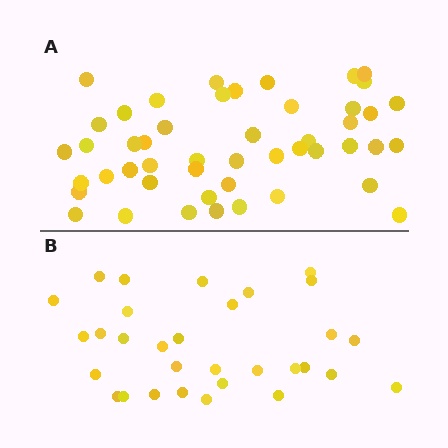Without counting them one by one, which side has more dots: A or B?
Region A (the top region) has more dots.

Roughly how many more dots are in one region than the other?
Region A has approximately 15 more dots than region B.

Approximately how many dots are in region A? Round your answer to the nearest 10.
About 50 dots. (The exact count is 48, which rounds to 50.)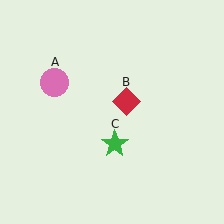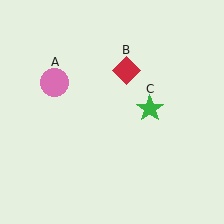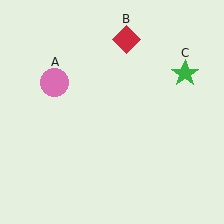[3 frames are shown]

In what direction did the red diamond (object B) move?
The red diamond (object B) moved up.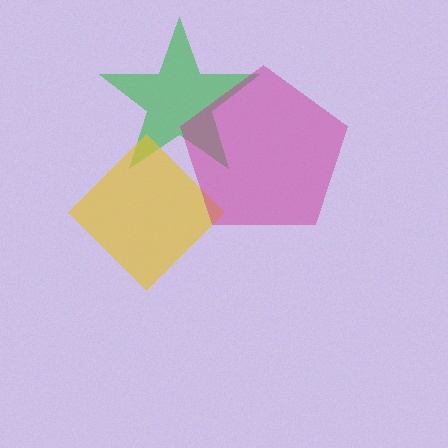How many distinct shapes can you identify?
There are 3 distinct shapes: a green star, a yellow diamond, a magenta pentagon.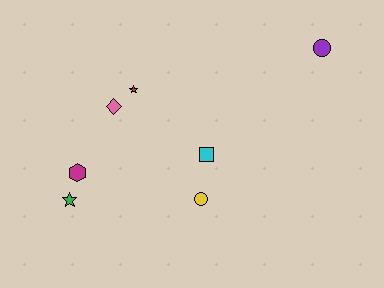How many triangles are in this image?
There are no triangles.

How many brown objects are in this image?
There are no brown objects.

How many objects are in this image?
There are 7 objects.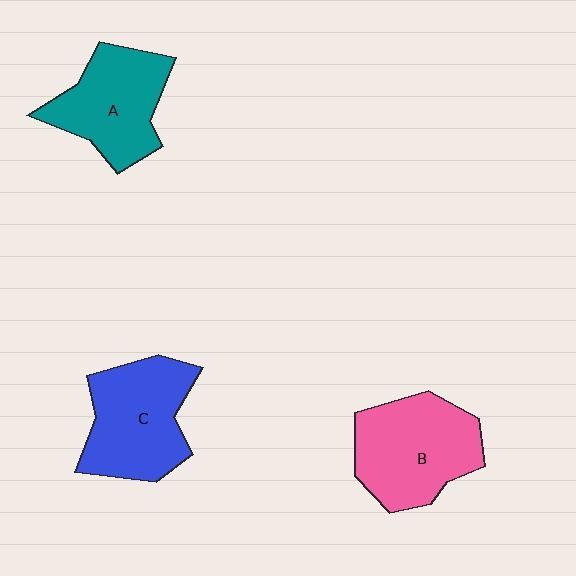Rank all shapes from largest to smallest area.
From largest to smallest: B (pink), C (blue), A (teal).